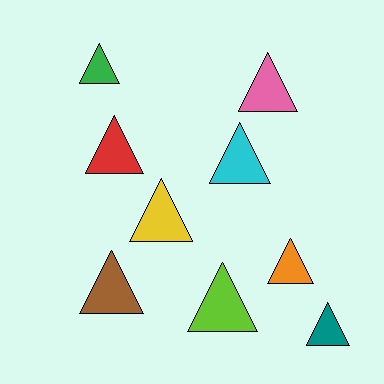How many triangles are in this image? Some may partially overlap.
There are 9 triangles.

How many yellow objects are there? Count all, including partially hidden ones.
There is 1 yellow object.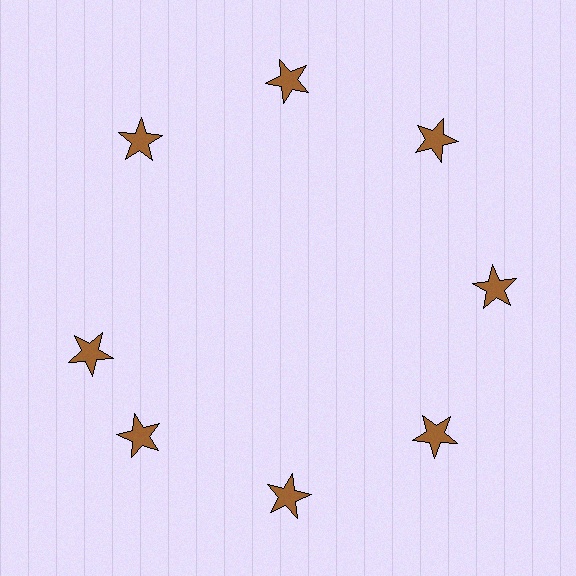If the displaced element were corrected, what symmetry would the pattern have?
It would have 8-fold rotational symmetry — the pattern would map onto itself every 45 degrees.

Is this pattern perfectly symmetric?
No. The 8 brown stars are arranged in a ring, but one element near the 9 o'clock position is rotated out of alignment along the ring, breaking the 8-fold rotational symmetry.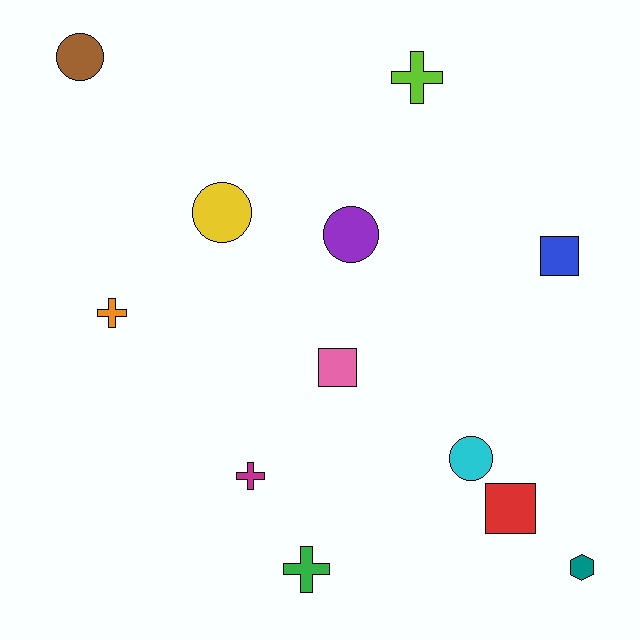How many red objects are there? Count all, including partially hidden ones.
There is 1 red object.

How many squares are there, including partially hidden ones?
There are 3 squares.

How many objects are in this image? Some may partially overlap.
There are 12 objects.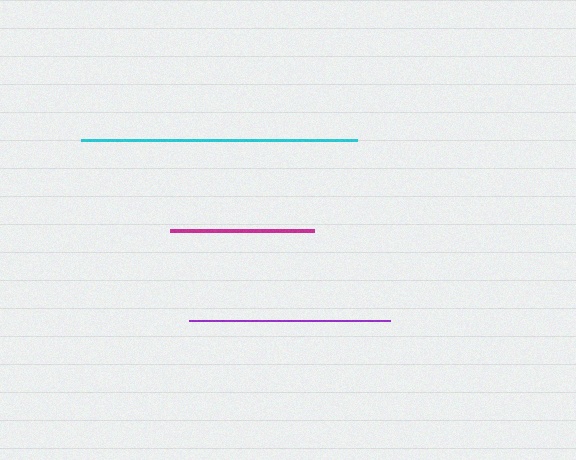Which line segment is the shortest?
The magenta line is the shortest at approximately 144 pixels.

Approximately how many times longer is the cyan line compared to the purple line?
The cyan line is approximately 1.4 times the length of the purple line.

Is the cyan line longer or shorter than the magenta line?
The cyan line is longer than the magenta line.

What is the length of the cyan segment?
The cyan segment is approximately 276 pixels long.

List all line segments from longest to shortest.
From longest to shortest: cyan, purple, magenta.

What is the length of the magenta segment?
The magenta segment is approximately 144 pixels long.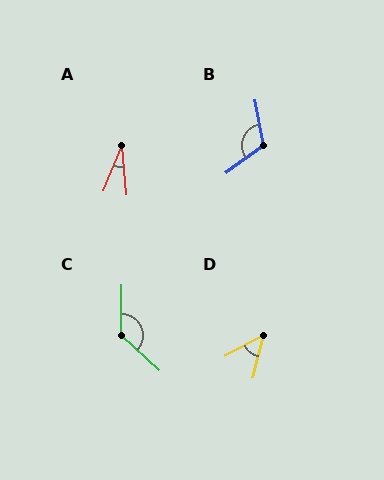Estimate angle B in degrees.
Approximately 115 degrees.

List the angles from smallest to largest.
A (28°), D (49°), B (115°), C (132°).